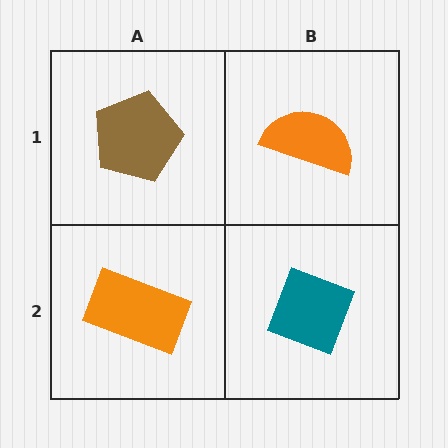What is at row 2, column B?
A teal diamond.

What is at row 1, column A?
A brown pentagon.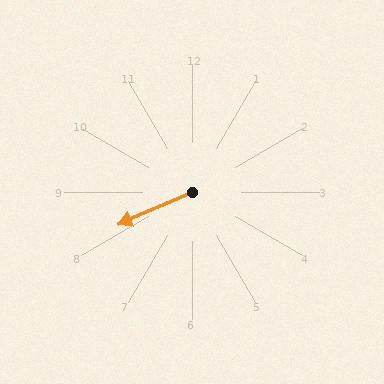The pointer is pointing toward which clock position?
Roughly 8 o'clock.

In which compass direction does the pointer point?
Southwest.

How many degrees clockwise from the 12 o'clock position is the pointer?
Approximately 247 degrees.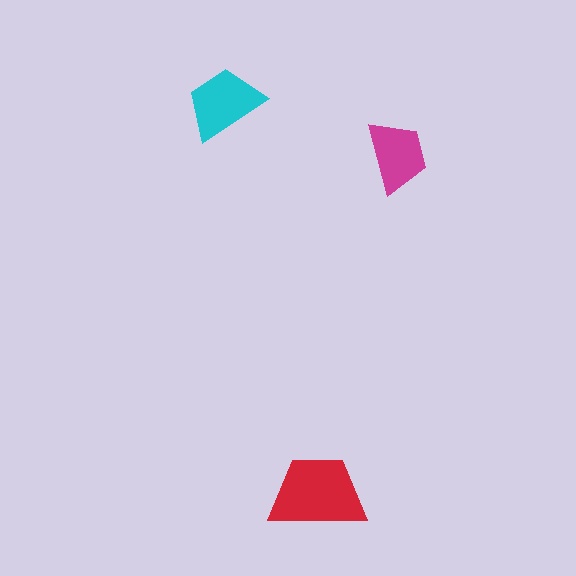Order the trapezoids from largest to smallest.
the red one, the cyan one, the magenta one.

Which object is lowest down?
The red trapezoid is bottommost.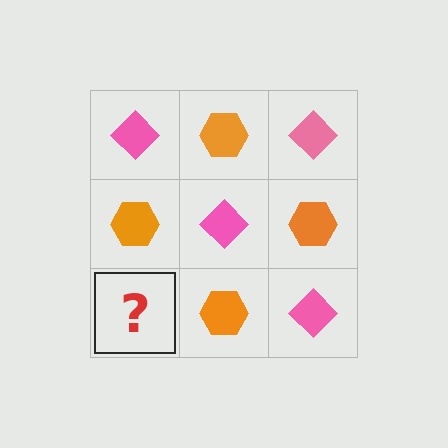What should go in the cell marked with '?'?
The missing cell should contain a pink diamond.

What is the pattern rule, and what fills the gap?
The rule is that it alternates pink diamond and orange hexagon in a checkerboard pattern. The gap should be filled with a pink diamond.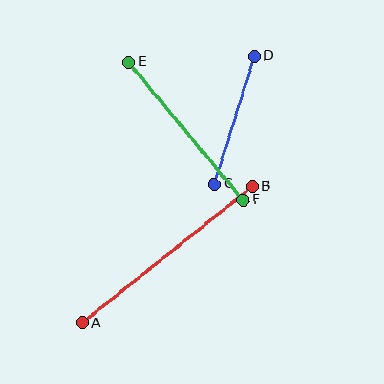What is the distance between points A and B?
The distance is approximately 218 pixels.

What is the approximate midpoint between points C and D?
The midpoint is at approximately (234, 120) pixels.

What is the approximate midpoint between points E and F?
The midpoint is at approximately (186, 131) pixels.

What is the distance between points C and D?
The distance is approximately 134 pixels.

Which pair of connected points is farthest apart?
Points A and B are farthest apart.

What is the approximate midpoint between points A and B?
The midpoint is at approximately (167, 255) pixels.